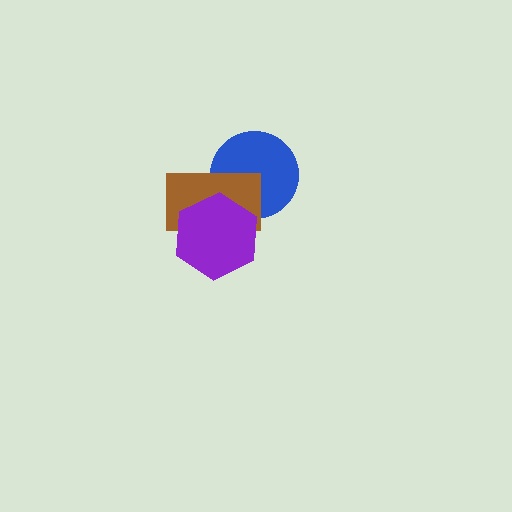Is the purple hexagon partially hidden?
No, no other shape covers it.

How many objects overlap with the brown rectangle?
2 objects overlap with the brown rectangle.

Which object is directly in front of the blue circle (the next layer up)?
The brown rectangle is directly in front of the blue circle.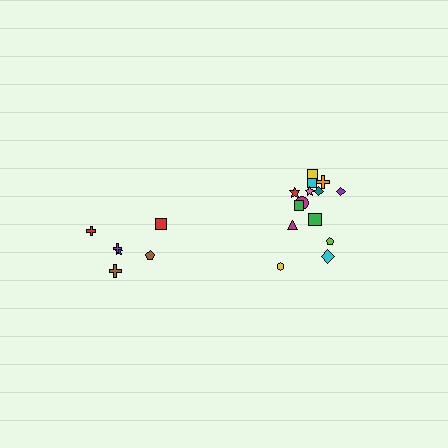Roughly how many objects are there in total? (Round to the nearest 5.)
Roughly 20 objects in total.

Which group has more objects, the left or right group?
The right group.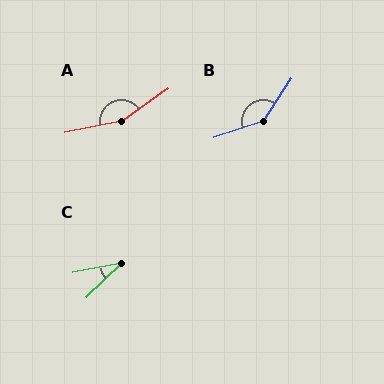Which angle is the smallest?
C, at approximately 33 degrees.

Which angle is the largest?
A, at approximately 157 degrees.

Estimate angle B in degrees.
Approximately 142 degrees.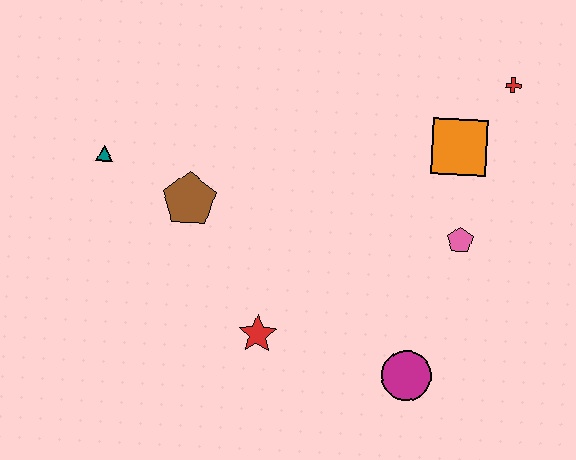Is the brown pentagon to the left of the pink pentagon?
Yes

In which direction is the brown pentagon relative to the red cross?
The brown pentagon is to the left of the red cross.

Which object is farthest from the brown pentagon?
The red cross is farthest from the brown pentagon.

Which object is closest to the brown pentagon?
The teal triangle is closest to the brown pentagon.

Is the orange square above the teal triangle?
Yes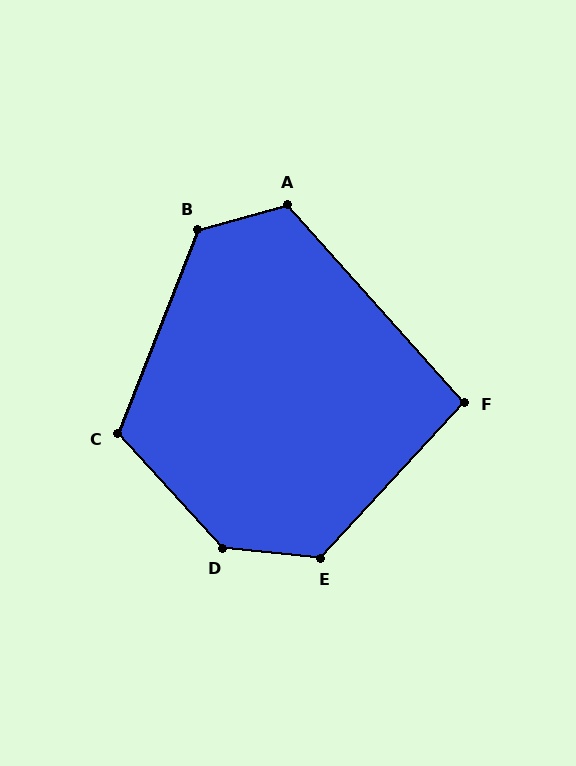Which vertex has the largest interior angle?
D, at approximately 138 degrees.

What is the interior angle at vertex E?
Approximately 127 degrees (obtuse).